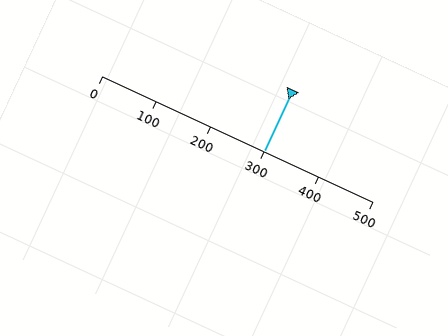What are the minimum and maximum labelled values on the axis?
The axis runs from 0 to 500.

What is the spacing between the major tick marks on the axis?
The major ticks are spaced 100 apart.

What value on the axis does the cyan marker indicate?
The marker indicates approximately 300.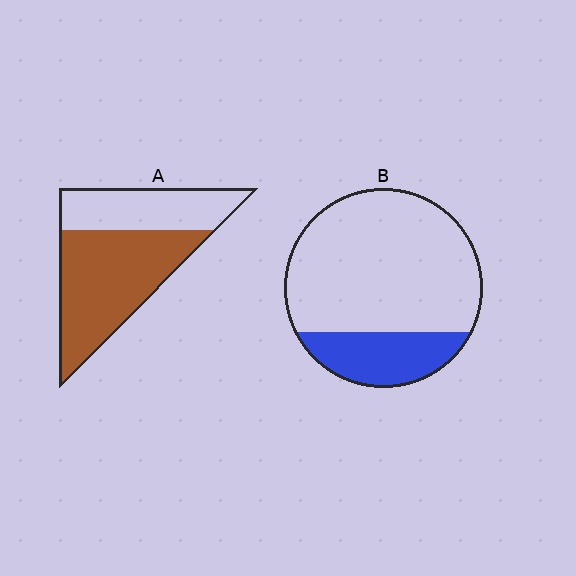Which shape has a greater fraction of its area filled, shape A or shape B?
Shape A.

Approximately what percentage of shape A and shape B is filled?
A is approximately 65% and B is approximately 25%.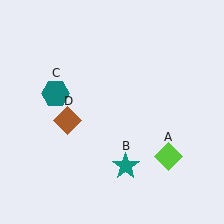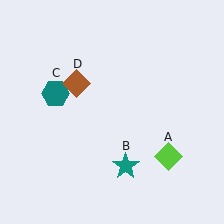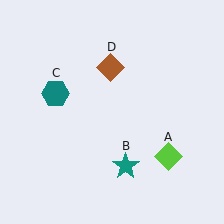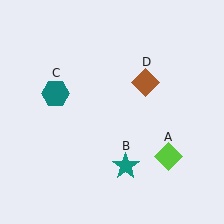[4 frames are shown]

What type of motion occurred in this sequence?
The brown diamond (object D) rotated clockwise around the center of the scene.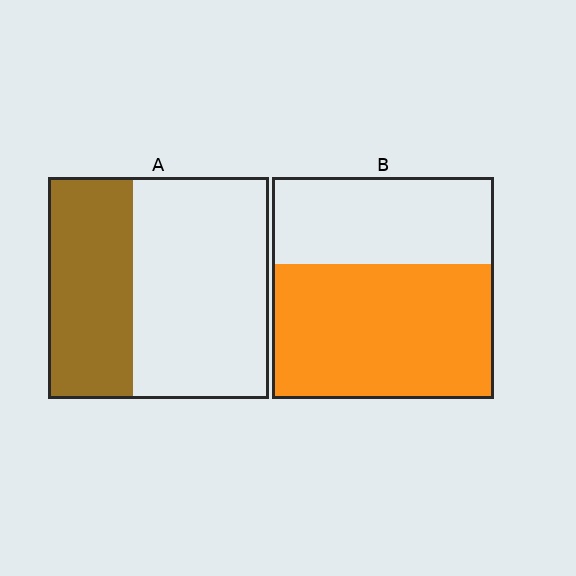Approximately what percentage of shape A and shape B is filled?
A is approximately 40% and B is approximately 60%.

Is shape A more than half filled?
No.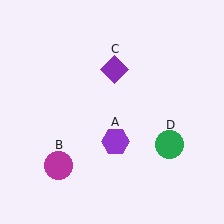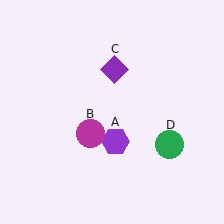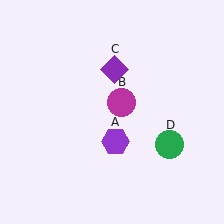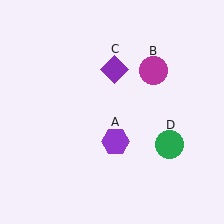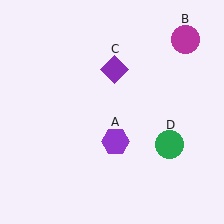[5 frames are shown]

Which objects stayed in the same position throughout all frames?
Purple hexagon (object A) and purple diamond (object C) and green circle (object D) remained stationary.